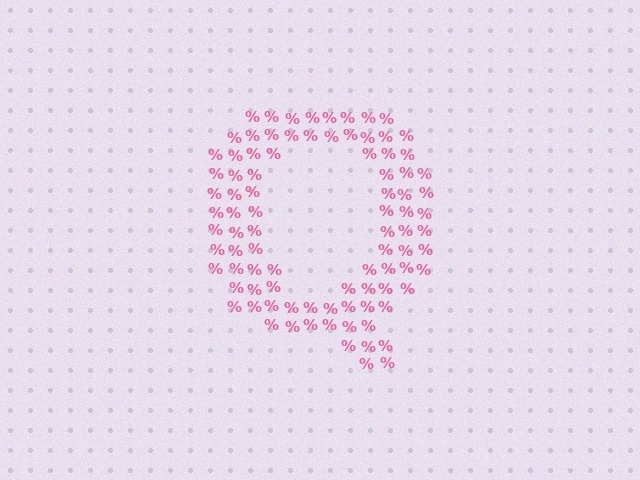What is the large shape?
The large shape is the letter Q.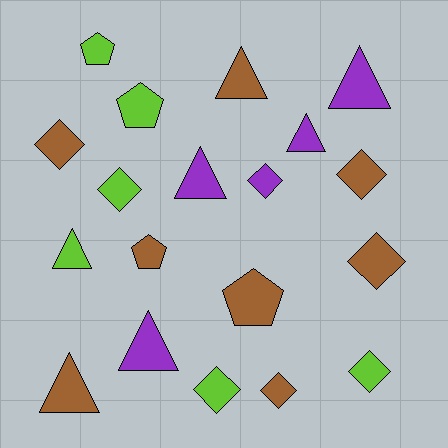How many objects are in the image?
There are 19 objects.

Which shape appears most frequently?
Diamond, with 8 objects.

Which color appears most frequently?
Brown, with 8 objects.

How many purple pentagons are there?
There are no purple pentagons.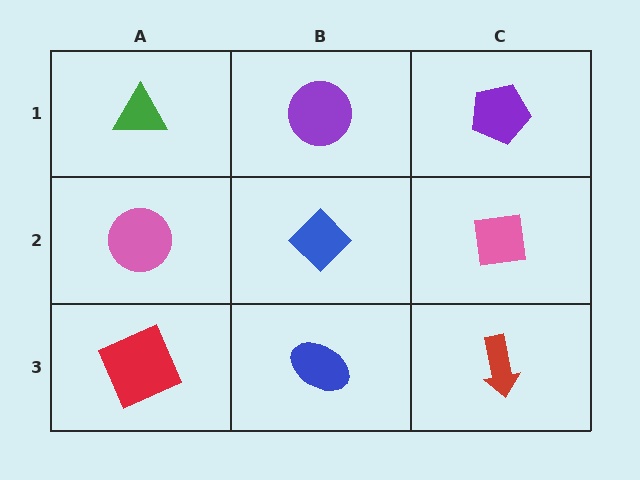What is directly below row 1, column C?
A pink square.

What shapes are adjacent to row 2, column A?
A green triangle (row 1, column A), a red square (row 3, column A), a blue diamond (row 2, column B).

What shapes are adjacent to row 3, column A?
A pink circle (row 2, column A), a blue ellipse (row 3, column B).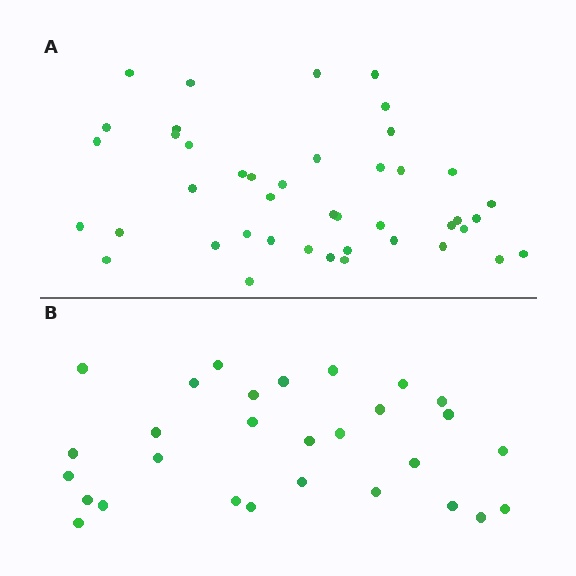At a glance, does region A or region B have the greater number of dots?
Region A (the top region) has more dots.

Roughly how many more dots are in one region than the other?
Region A has approximately 15 more dots than region B.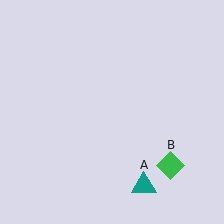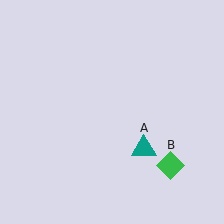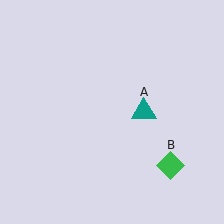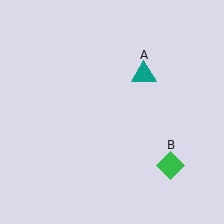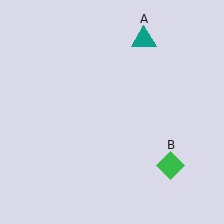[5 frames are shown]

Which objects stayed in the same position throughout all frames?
Green diamond (object B) remained stationary.